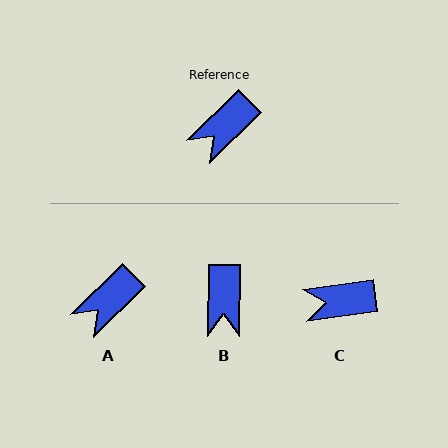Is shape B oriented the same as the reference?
No, it is off by about 45 degrees.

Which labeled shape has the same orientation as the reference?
A.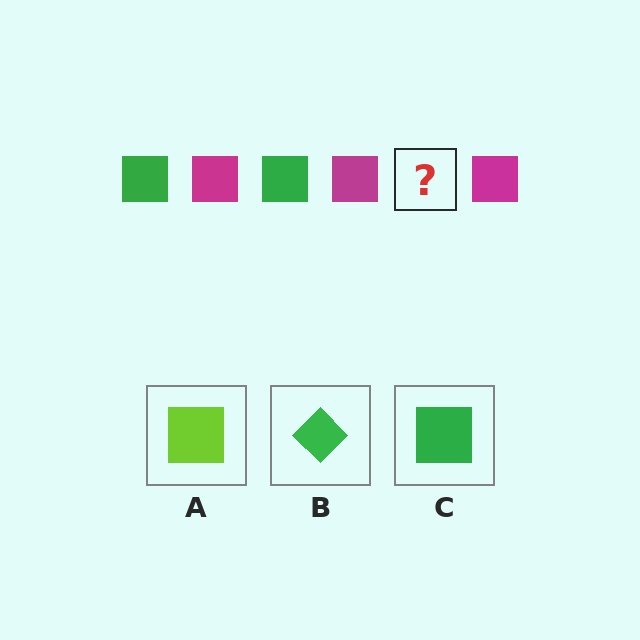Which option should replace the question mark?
Option C.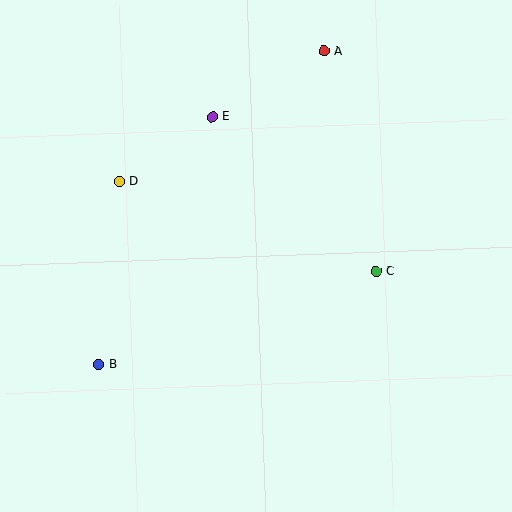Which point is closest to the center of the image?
Point C at (376, 271) is closest to the center.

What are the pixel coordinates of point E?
Point E is at (212, 117).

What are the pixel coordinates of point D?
Point D is at (120, 182).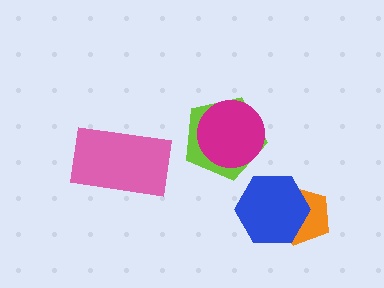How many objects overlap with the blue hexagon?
1 object overlaps with the blue hexagon.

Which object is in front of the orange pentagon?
The blue hexagon is in front of the orange pentagon.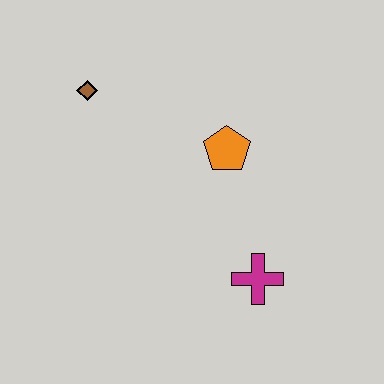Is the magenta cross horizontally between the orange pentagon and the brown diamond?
No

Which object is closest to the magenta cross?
The orange pentagon is closest to the magenta cross.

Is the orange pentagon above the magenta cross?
Yes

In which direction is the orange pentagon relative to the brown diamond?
The orange pentagon is to the right of the brown diamond.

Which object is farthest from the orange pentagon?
The brown diamond is farthest from the orange pentagon.